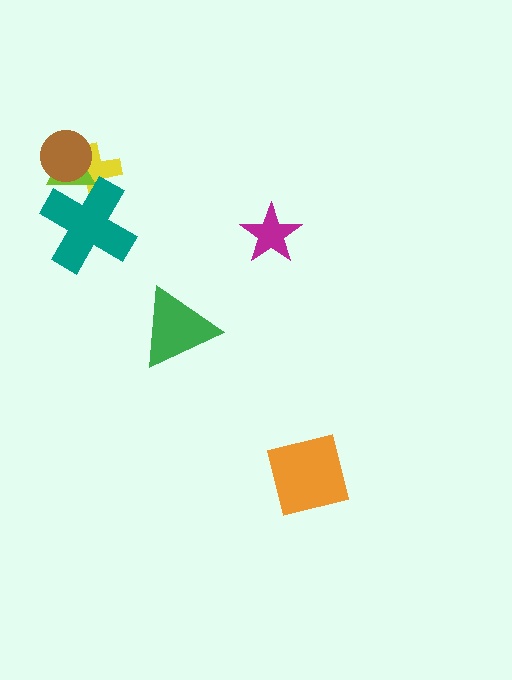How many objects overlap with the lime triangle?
3 objects overlap with the lime triangle.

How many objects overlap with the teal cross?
2 objects overlap with the teal cross.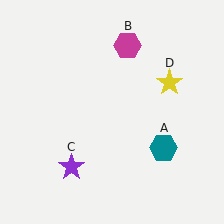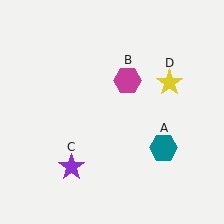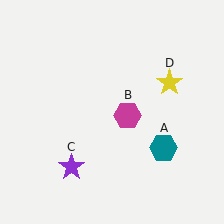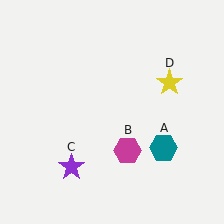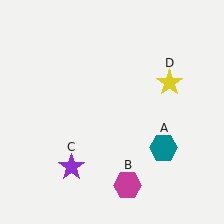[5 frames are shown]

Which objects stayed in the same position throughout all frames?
Teal hexagon (object A) and purple star (object C) and yellow star (object D) remained stationary.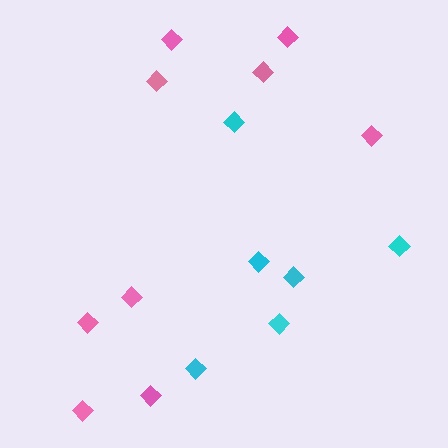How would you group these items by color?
There are 2 groups: one group of cyan diamonds (6) and one group of pink diamonds (9).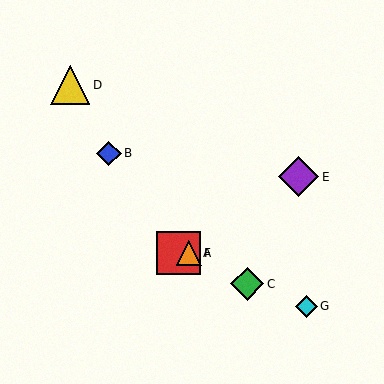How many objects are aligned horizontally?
2 objects (A, F) are aligned horizontally.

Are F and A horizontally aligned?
Yes, both are at y≈253.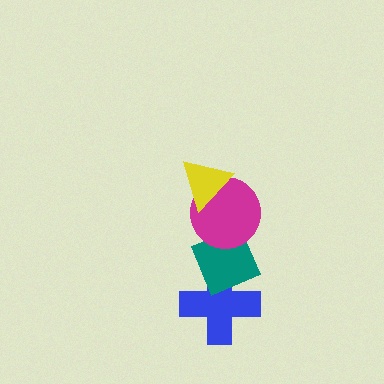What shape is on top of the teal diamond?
The magenta circle is on top of the teal diamond.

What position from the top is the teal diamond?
The teal diamond is 3rd from the top.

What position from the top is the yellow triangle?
The yellow triangle is 1st from the top.